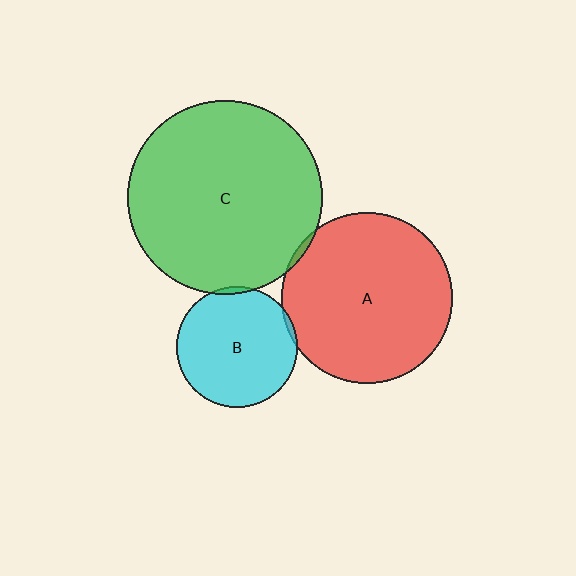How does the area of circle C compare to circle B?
Approximately 2.6 times.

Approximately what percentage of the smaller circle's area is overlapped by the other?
Approximately 5%.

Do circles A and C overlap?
Yes.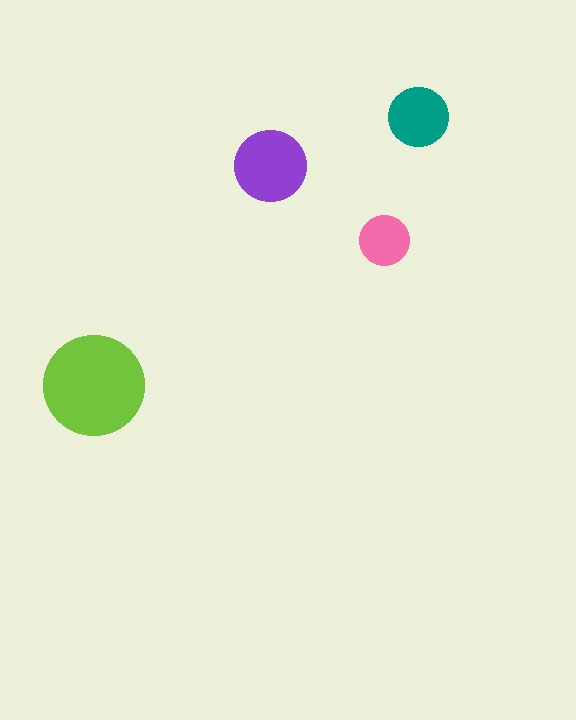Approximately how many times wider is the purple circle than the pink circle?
About 1.5 times wider.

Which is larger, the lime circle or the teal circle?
The lime one.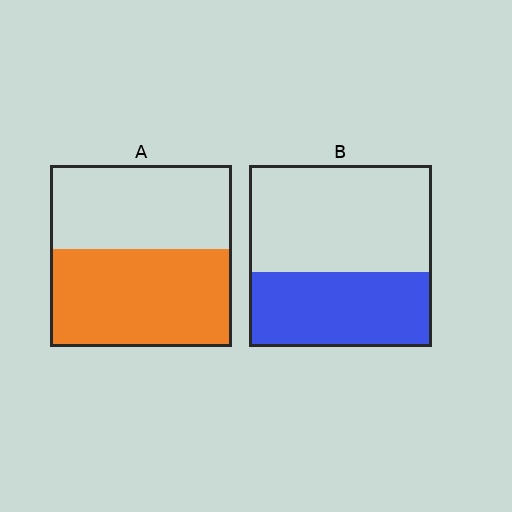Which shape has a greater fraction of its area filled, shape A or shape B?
Shape A.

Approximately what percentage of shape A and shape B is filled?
A is approximately 55% and B is approximately 40%.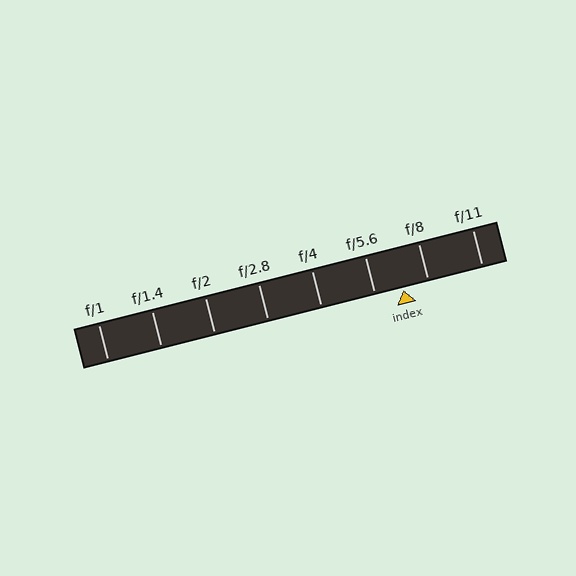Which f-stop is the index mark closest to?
The index mark is closest to f/8.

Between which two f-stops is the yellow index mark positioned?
The index mark is between f/5.6 and f/8.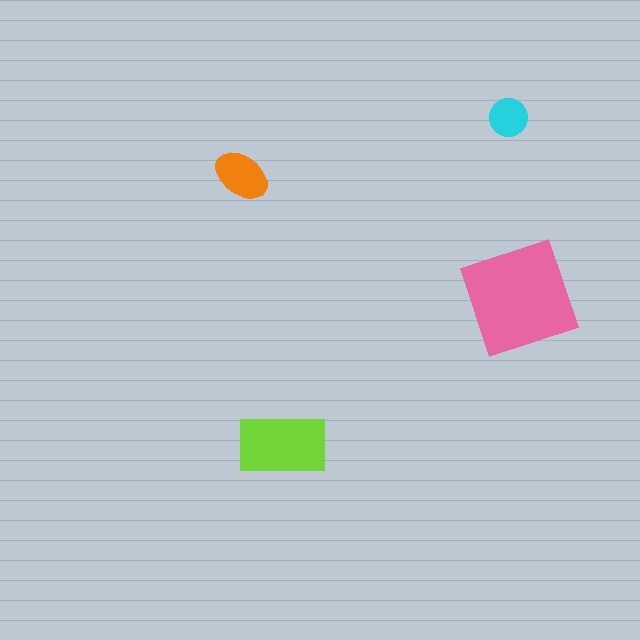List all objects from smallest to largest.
The cyan circle, the orange ellipse, the lime rectangle, the pink square.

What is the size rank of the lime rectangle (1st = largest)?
2nd.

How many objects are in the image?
There are 4 objects in the image.